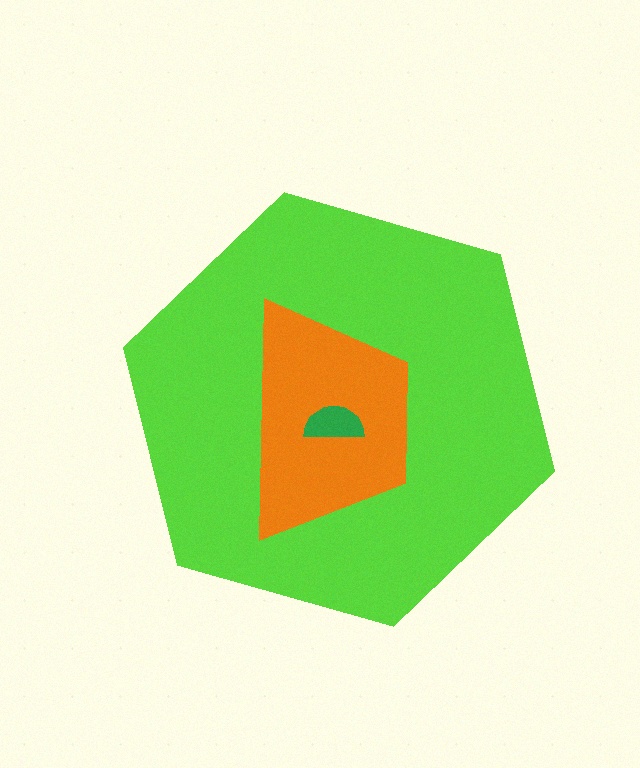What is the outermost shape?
The lime hexagon.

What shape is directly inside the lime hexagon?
The orange trapezoid.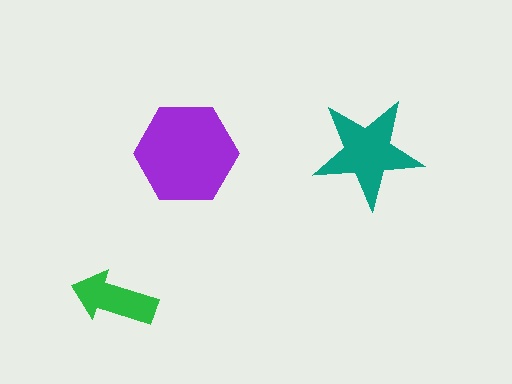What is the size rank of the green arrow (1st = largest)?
3rd.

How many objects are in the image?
There are 3 objects in the image.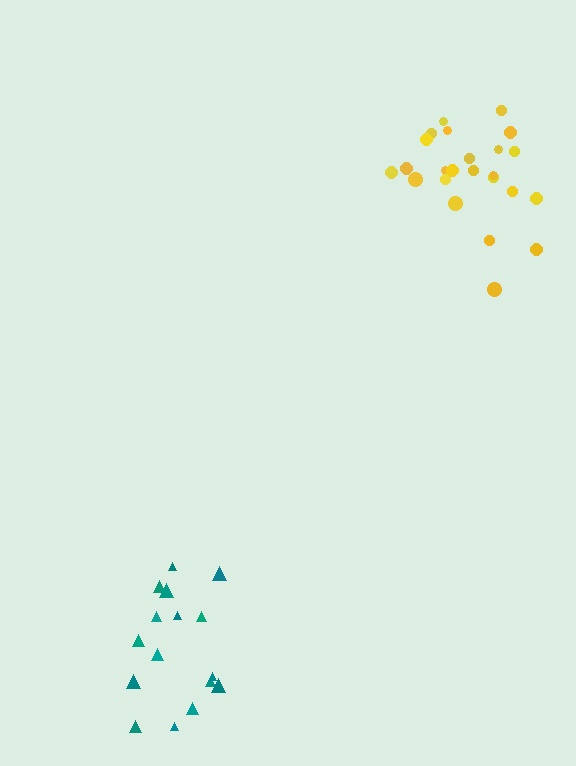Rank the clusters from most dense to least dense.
yellow, teal.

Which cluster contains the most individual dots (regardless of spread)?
Yellow (24).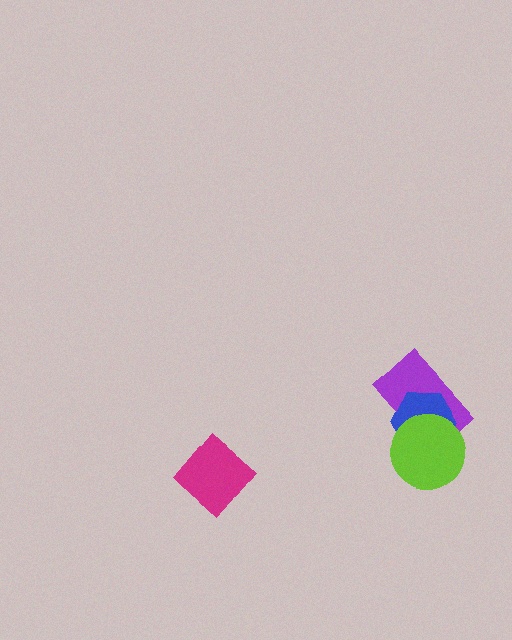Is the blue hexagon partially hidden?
Yes, it is partially covered by another shape.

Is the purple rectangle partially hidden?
Yes, it is partially covered by another shape.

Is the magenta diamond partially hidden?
No, no other shape covers it.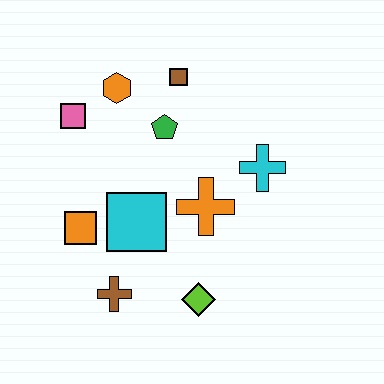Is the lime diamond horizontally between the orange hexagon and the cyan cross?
Yes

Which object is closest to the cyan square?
The orange square is closest to the cyan square.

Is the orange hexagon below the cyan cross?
No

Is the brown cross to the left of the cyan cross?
Yes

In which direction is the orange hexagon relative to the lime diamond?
The orange hexagon is above the lime diamond.